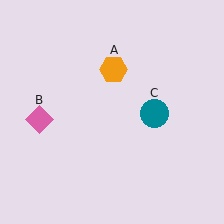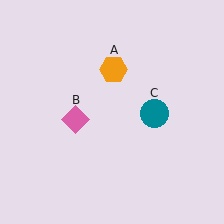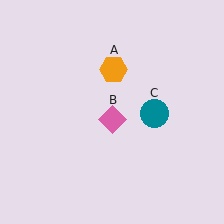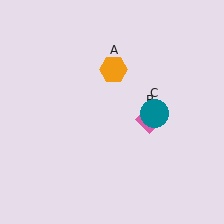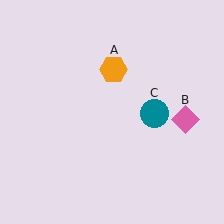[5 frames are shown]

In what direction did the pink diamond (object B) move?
The pink diamond (object B) moved right.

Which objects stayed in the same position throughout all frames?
Orange hexagon (object A) and teal circle (object C) remained stationary.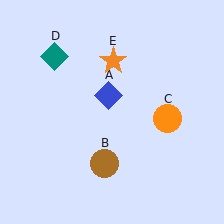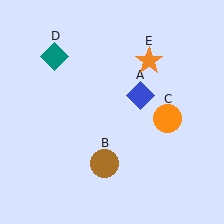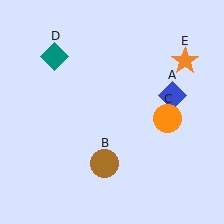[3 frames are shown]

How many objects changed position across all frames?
2 objects changed position: blue diamond (object A), orange star (object E).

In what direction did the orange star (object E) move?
The orange star (object E) moved right.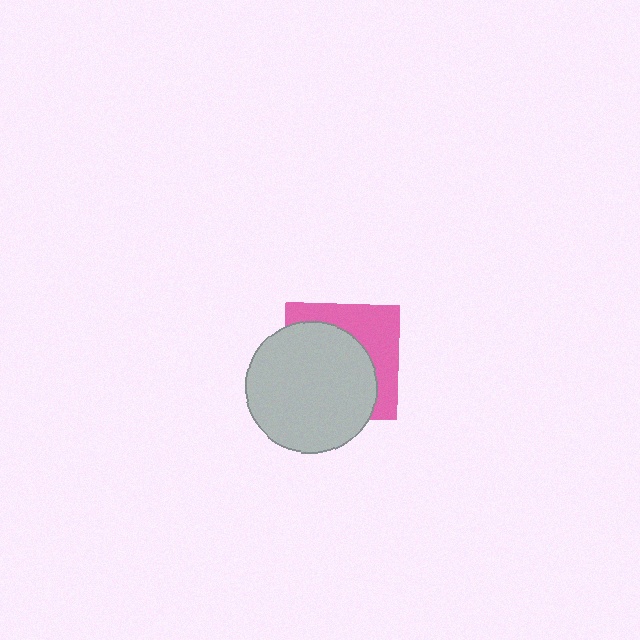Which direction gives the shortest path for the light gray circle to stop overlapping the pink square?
Moving toward the lower-left gives the shortest separation.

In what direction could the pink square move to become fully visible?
The pink square could move toward the upper-right. That would shift it out from behind the light gray circle entirely.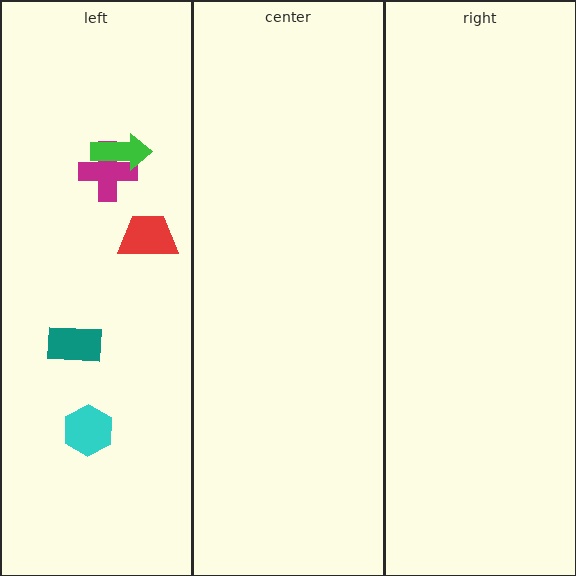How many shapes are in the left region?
5.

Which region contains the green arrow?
The left region.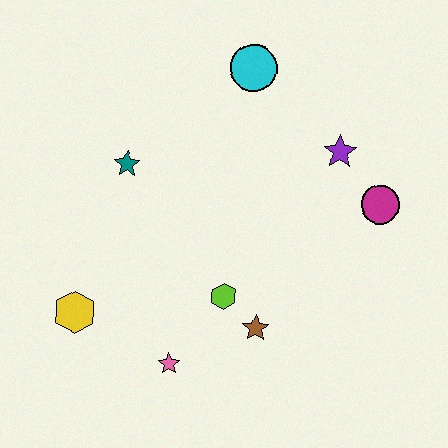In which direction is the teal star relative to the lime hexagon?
The teal star is above the lime hexagon.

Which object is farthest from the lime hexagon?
The cyan circle is farthest from the lime hexagon.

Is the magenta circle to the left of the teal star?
No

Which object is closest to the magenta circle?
The purple star is closest to the magenta circle.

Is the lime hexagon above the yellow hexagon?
Yes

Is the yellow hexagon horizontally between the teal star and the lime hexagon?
No